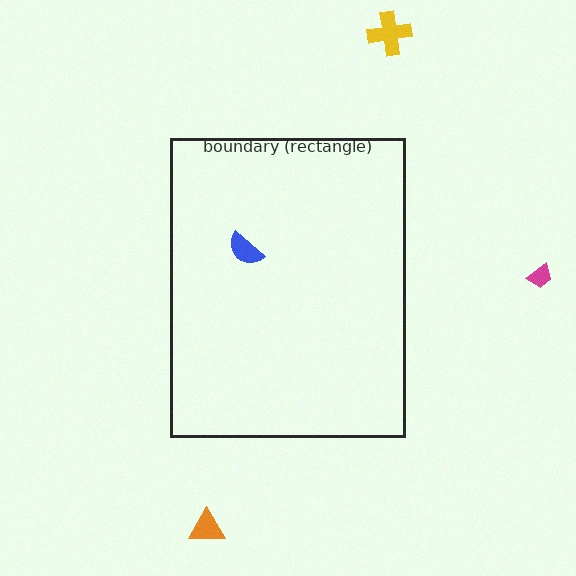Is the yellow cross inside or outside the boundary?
Outside.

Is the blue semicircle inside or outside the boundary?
Inside.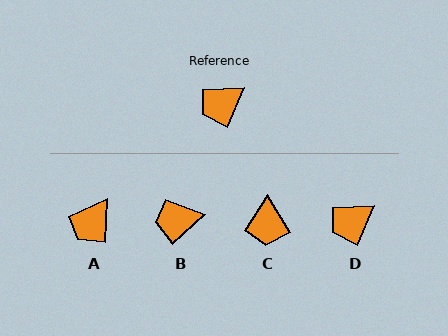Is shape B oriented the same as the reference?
No, it is off by about 24 degrees.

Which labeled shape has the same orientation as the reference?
D.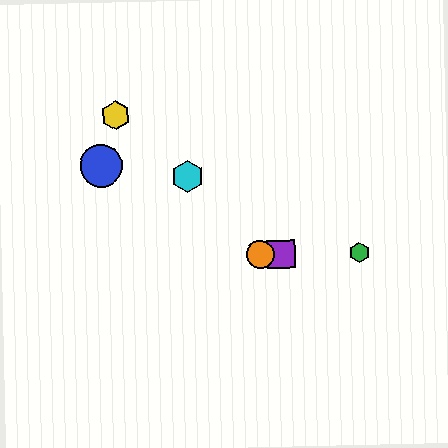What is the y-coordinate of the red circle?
The red circle is at y≈255.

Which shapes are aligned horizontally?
The red circle, the green hexagon, the purple square, the orange circle are aligned horizontally.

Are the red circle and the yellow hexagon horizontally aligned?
No, the red circle is at y≈255 and the yellow hexagon is at y≈116.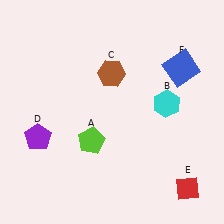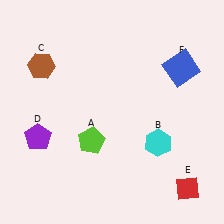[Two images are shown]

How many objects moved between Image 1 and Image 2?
2 objects moved between the two images.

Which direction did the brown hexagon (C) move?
The brown hexagon (C) moved left.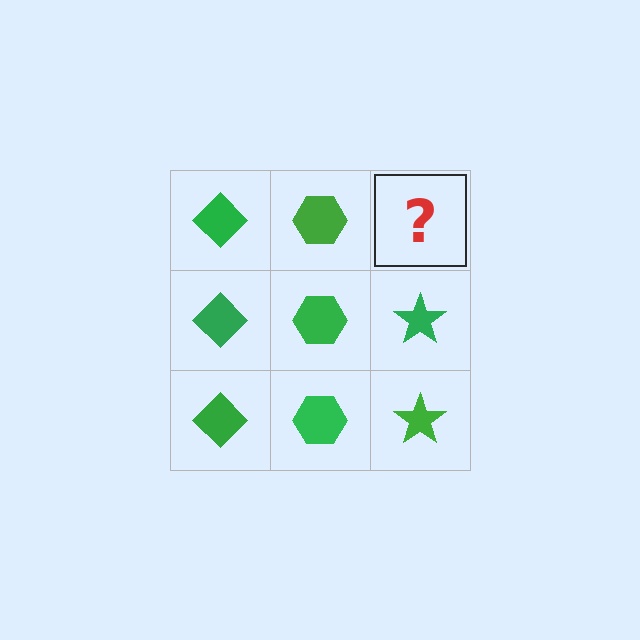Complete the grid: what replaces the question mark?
The question mark should be replaced with a green star.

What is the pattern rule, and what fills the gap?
The rule is that each column has a consistent shape. The gap should be filled with a green star.